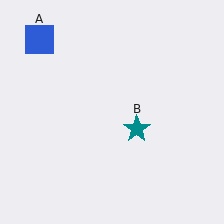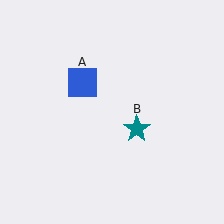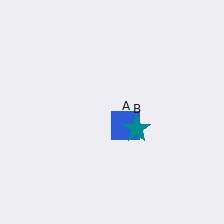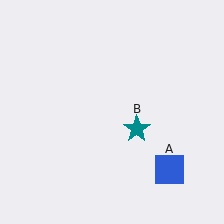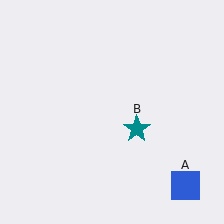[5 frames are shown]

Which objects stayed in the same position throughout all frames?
Teal star (object B) remained stationary.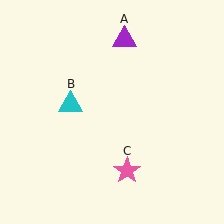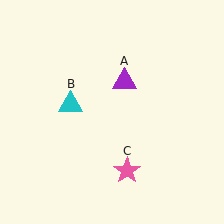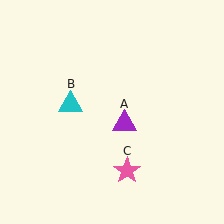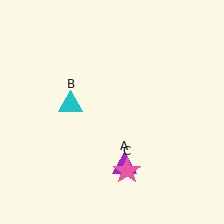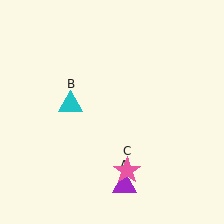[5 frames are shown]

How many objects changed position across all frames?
1 object changed position: purple triangle (object A).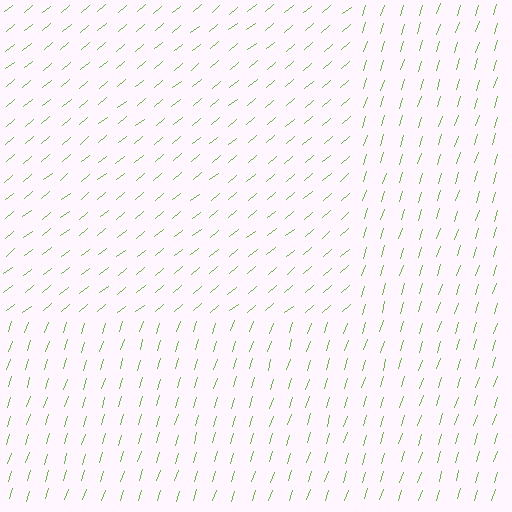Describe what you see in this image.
The image is filled with small lime line segments. A rectangle region in the image has lines oriented differently from the surrounding lines, creating a visible texture boundary.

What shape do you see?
I see a rectangle.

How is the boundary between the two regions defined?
The boundary is defined purely by a change in line orientation (approximately 33 degrees difference). All lines are the same color and thickness.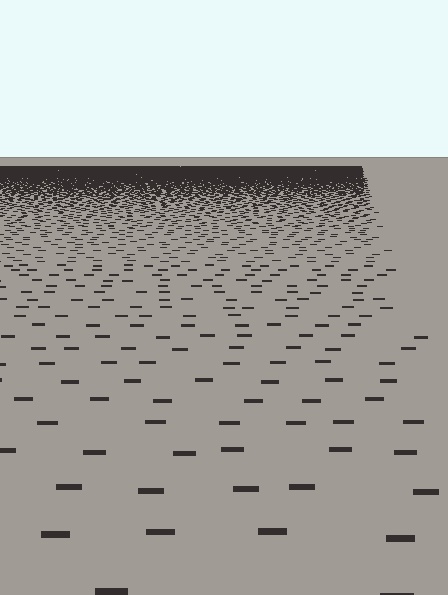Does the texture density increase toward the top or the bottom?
Density increases toward the top.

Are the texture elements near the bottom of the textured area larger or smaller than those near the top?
Larger. Near the bottom, elements are closer to the viewer and appear at a bigger on-screen size.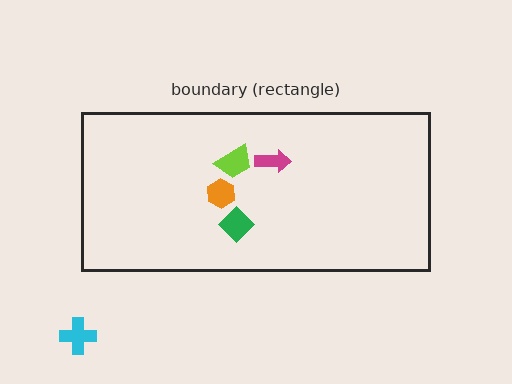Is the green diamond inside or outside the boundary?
Inside.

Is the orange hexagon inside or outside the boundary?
Inside.